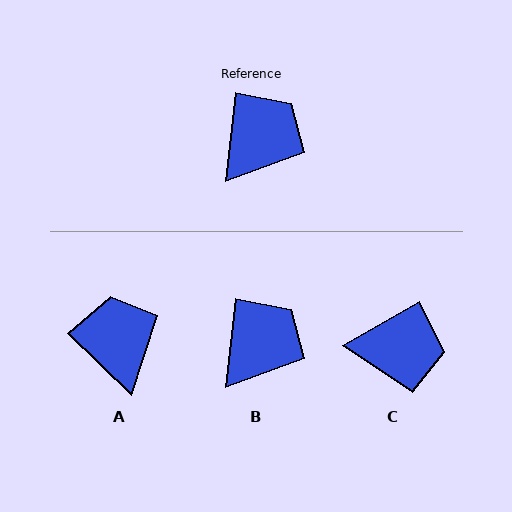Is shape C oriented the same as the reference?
No, it is off by about 54 degrees.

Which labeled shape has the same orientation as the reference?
B.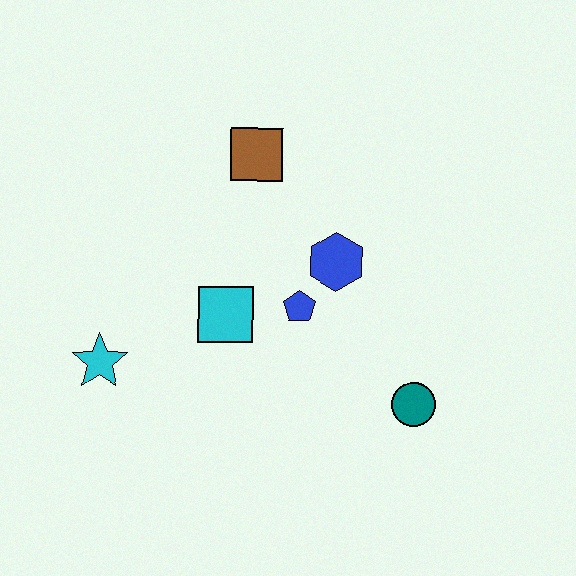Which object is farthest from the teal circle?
The cyan star is farthest from the teal circle.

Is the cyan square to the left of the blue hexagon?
Yes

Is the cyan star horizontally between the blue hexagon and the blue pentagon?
No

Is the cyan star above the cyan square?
No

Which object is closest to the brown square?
The blue hexagon is closest to the brown square.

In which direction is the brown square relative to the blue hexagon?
The brown square is above the blue hexagon.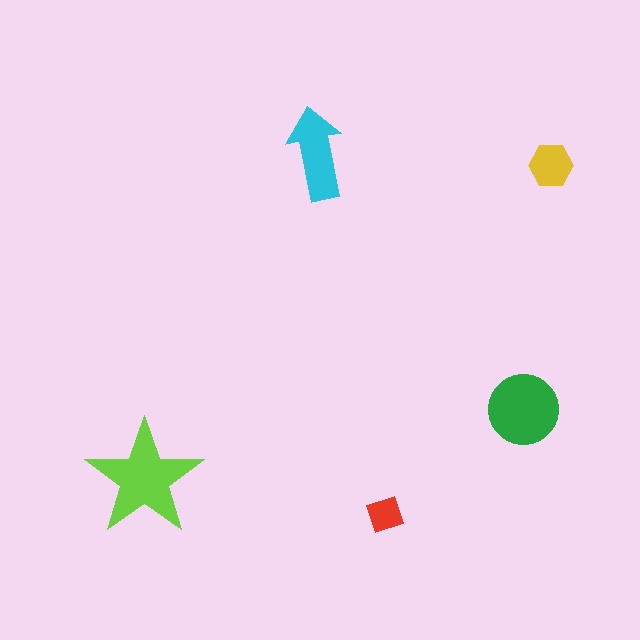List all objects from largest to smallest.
The lime star, the green circle, the cyan arrow, the yellow hexagon, the red square.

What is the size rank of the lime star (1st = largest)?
1st.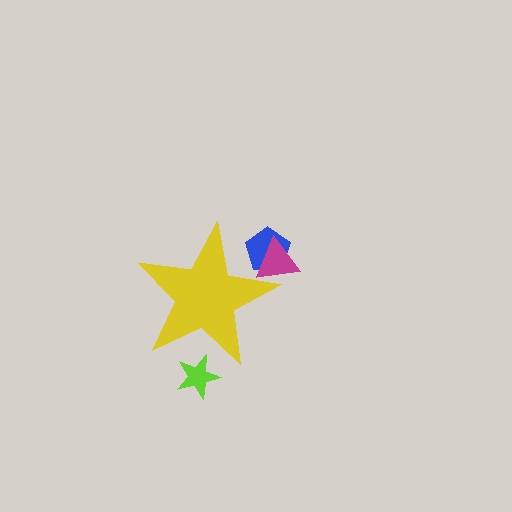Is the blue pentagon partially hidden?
Yes, the blue pentagon is partially hidden behind the yellow star.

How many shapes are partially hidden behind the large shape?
3 shapes are partially hidden.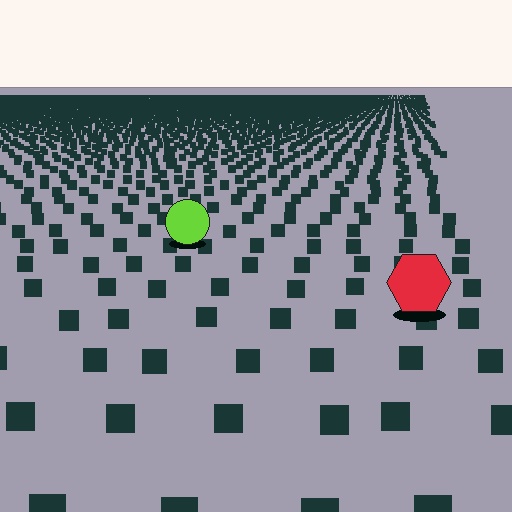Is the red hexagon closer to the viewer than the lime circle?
Yes. The red hexagon is closer — you can tell from the texture gradient: the ground texture is coarser near it.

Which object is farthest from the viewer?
The lime circle is farthest from the viewer. It appears smaller and the ground texture around it is denser.